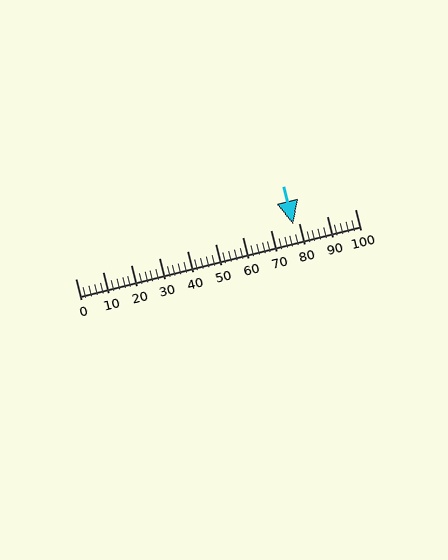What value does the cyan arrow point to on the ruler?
The cyan arrow points to approximately 78.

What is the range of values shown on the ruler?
The ruler shows values from 0 to 100.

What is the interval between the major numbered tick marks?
The major tick marks are spaced 10 units apart.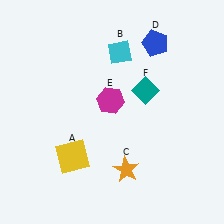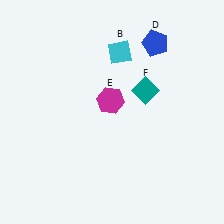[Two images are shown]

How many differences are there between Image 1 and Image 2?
There are 2 differences between the two images.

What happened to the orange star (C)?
The orange star (C) was removed in Image 2. It was in the bottom-right area of Image 1.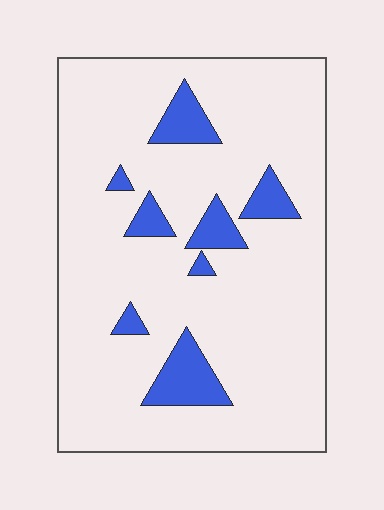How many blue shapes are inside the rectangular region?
8.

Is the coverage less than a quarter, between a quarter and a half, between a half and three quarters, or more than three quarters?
Less than a quarter.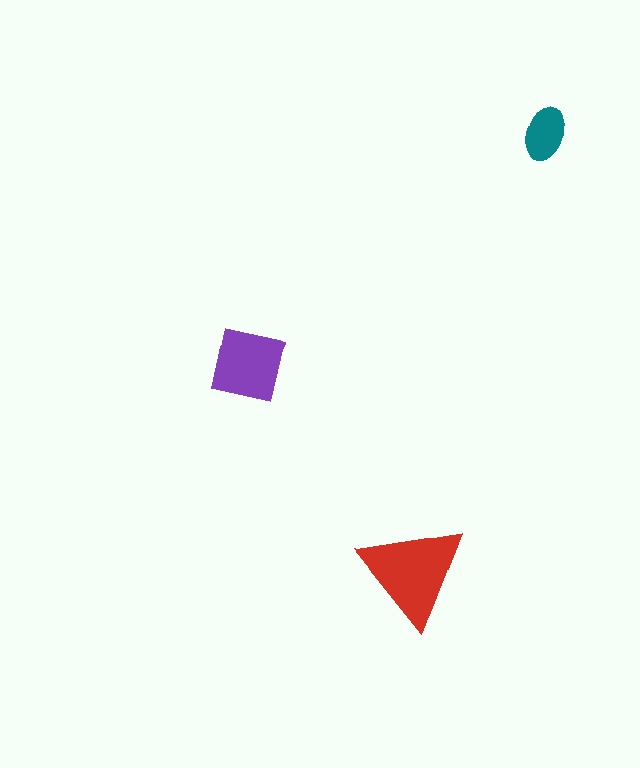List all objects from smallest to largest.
The teal ellipse, the purple square, the red triangle.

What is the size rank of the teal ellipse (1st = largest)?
3rd.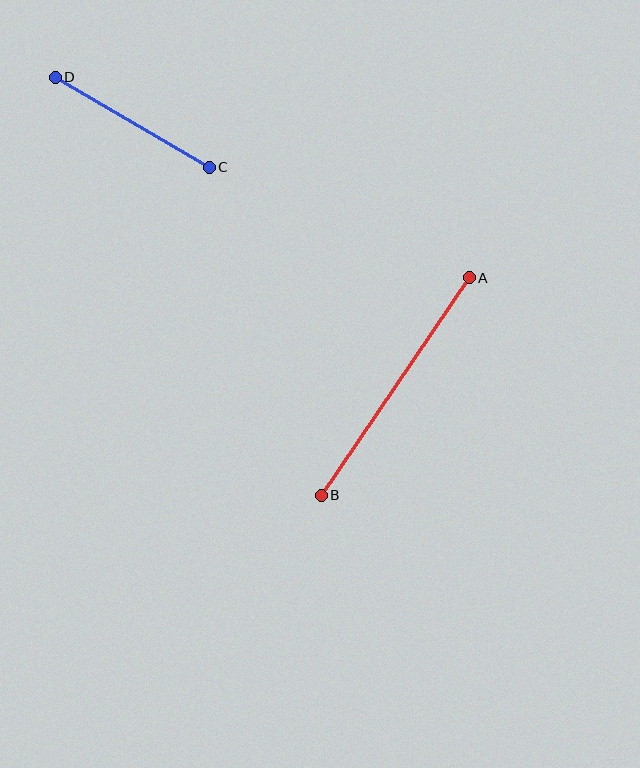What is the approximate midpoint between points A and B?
The midpoint is at approximately (395, 387) pixels.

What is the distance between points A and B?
The distance is approximately 263 pixels.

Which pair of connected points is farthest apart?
Points A and B are farthest apart.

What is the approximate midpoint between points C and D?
The midpoint is at approximately (132, 122) pixels.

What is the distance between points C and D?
The distance is approximately 178 pixels.